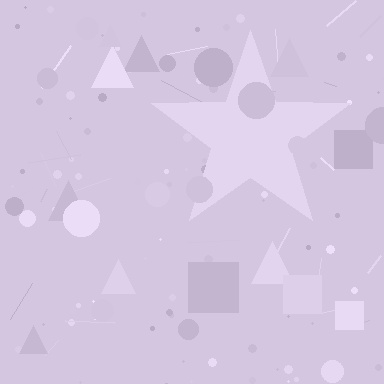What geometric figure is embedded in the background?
A star is embedded in the background.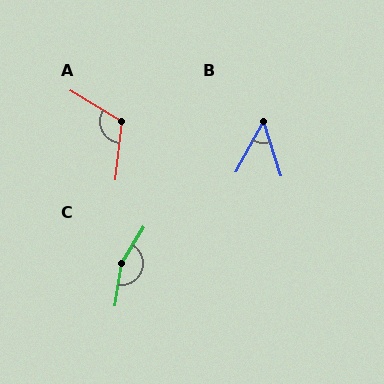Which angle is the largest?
C, at approximately 157 degrees.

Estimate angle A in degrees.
Approximately 115 degrees.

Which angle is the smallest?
B, at approximately 46 degrees.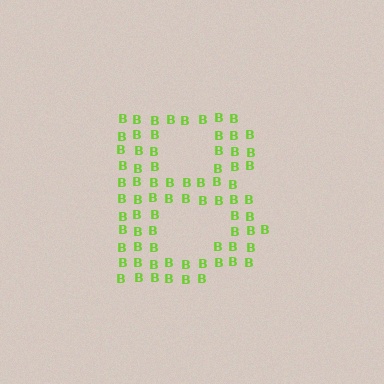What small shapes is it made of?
It is made of small letter B's.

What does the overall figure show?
The overall figure shows the letter B.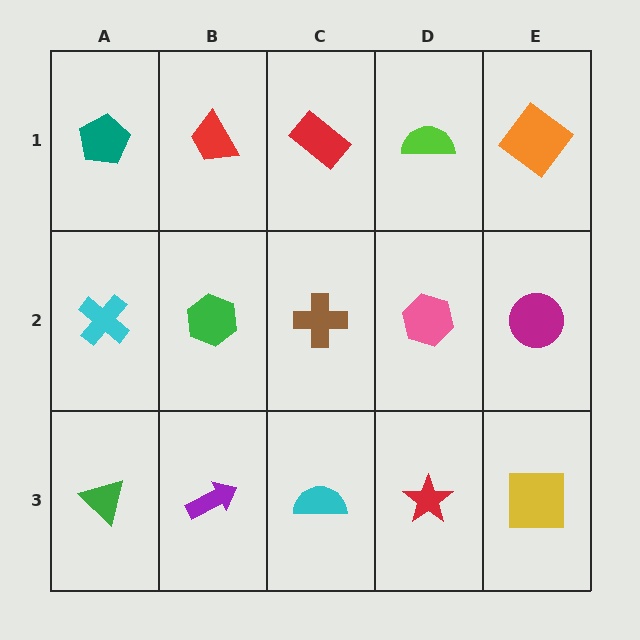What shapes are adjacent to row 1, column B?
A green hexagon (row 2, column B), a teal pentagon (row 1, column A), a red rectangle (row 1, column C).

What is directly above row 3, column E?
A magenta circle.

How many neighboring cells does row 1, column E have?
2.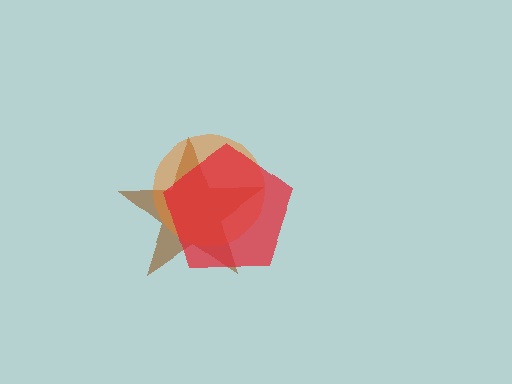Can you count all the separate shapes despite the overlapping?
Yes, there are 3 separate shapes.